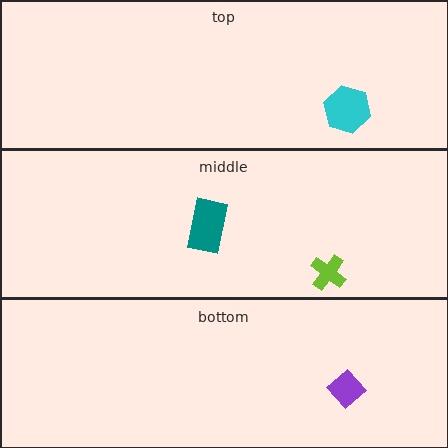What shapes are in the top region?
The cyan hexagon.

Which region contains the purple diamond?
The bottom region.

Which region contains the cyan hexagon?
The top region.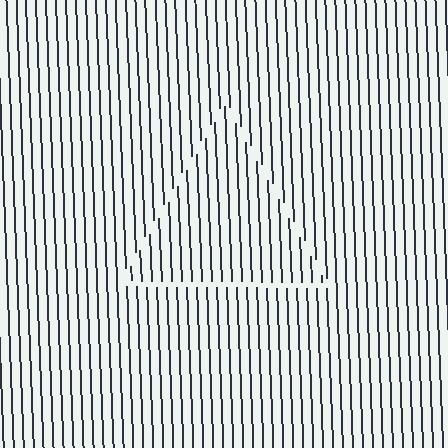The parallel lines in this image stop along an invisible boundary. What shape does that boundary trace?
An illusory triangle. The interior of the shape contains the same grating, shifted by half a period — the contour is defined by the phase discontinuity where line-ends from the inner and outer gratings abut.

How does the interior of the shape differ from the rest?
The interior of the shape contains the same grating, shifted by half a period — the contour is defined by the phase discontinuity where line-ends from the inner and outer gratings abut.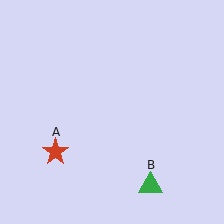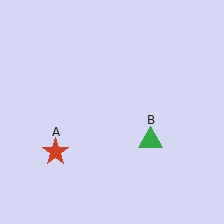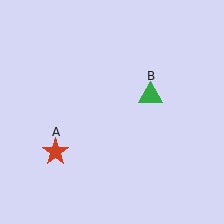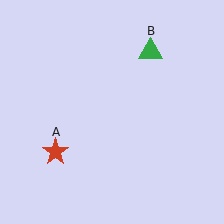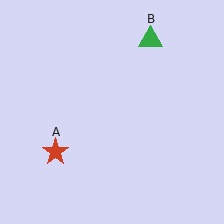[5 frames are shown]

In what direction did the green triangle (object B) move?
The green triangle (object B) moved up.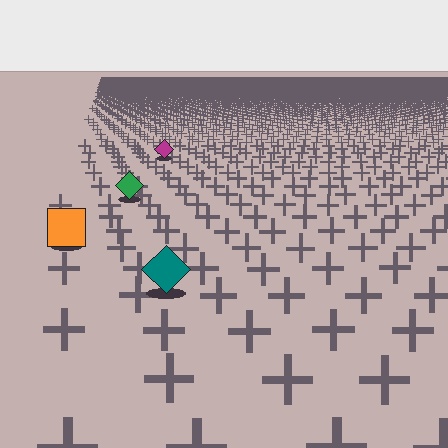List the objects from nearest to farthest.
From nearest to farthest: the teal diamond, the orange square, the green diamond, the magenta diamond.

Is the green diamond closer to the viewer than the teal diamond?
No. The teal diamond is closer — you can tell from the texture gradient: the ground texture is coarser near it.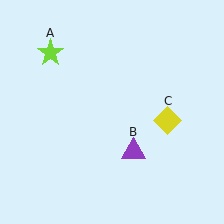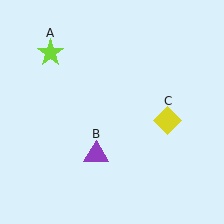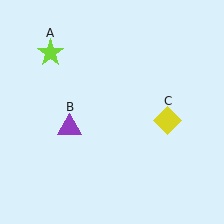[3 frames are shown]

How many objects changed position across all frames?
1 object changed position: purple triangle (object B).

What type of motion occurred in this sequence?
The purple triangle (object B) rotated clockwise around the center of the scene.